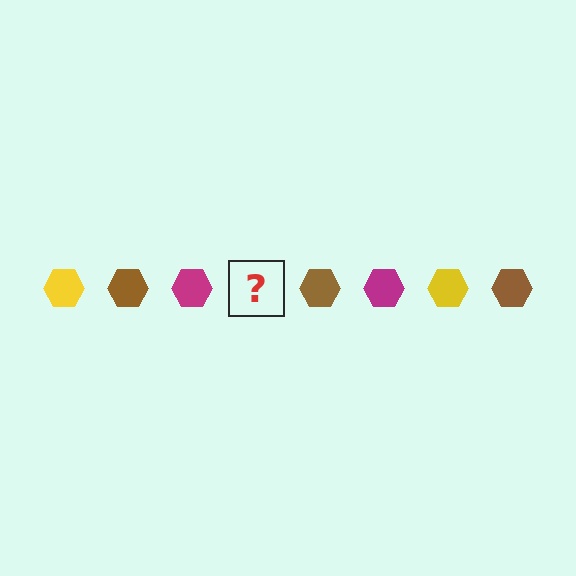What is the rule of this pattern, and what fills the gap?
The rule is that the pattern cycles through yellow, brown, magenta hexagons. The gap should be filled with a yellow hexagon.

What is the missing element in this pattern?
The missing element is a yellow hexagon.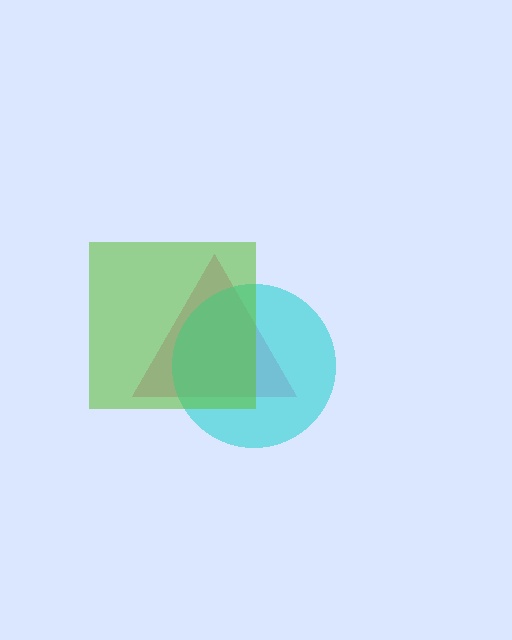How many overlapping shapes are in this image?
There are 3 overlapping shapes in the image.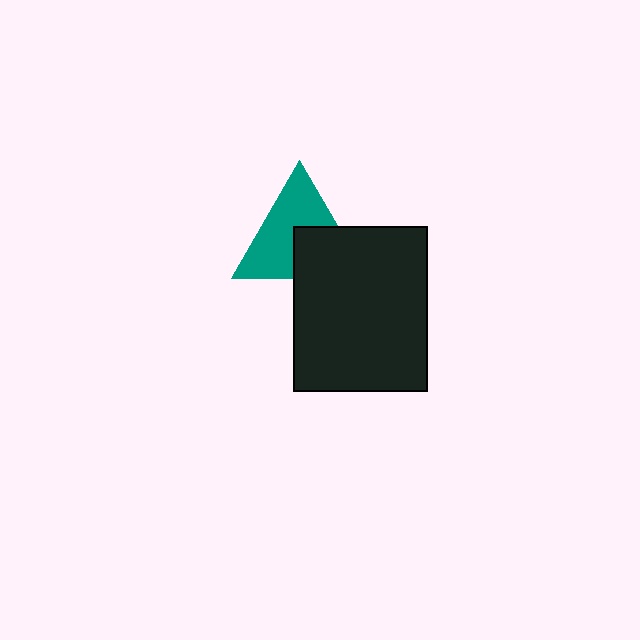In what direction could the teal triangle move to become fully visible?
The teal triangle could move up. That would shift it out from behind the black rectangle entirely.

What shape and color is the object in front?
The object in front is a black rectangle.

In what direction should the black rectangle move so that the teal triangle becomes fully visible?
The black rectangle should move down. That is the shortest direction to clear the overlap and leave the teal triangle fully visible.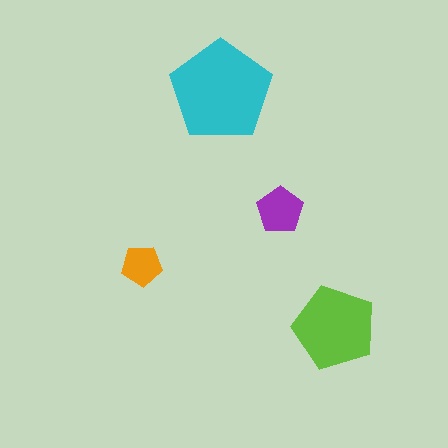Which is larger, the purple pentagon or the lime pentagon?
The lime one.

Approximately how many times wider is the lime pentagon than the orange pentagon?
About 2 times wider.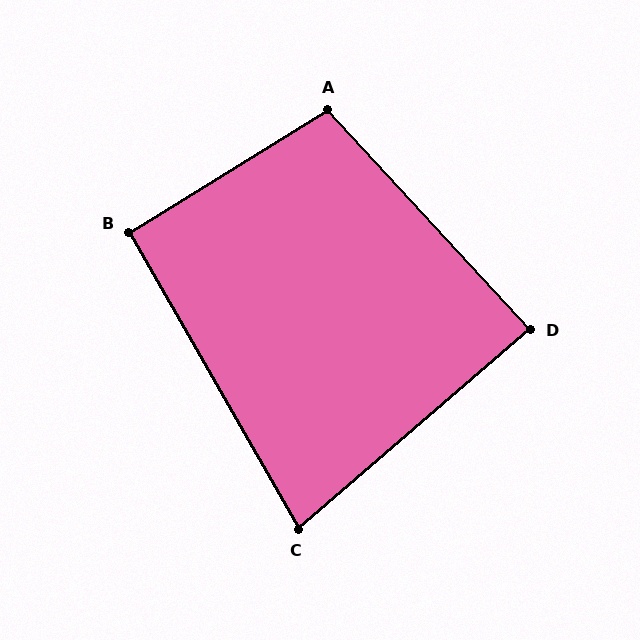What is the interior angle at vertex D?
Approximately 88 degrees (approximately right).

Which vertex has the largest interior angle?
A, at approximately 101 degrees.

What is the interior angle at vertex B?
Approximately 92 degrees (approximately right).